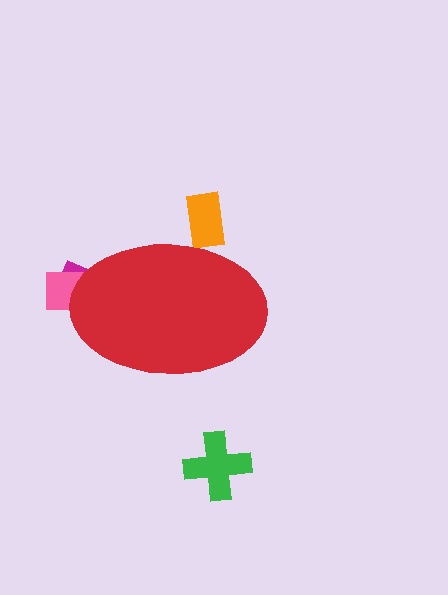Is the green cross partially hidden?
No, the green cross is fully visible.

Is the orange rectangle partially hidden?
Yes, the orange rectangle is partially hidden behind the red ellipse.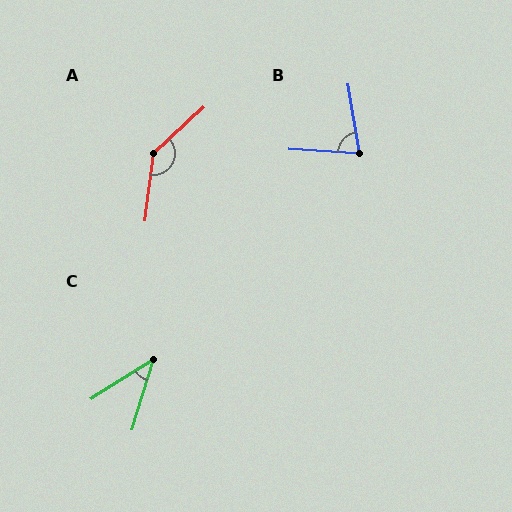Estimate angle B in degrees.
Approximately 77 degrees.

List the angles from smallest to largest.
C (41°), B (77°), A (140°).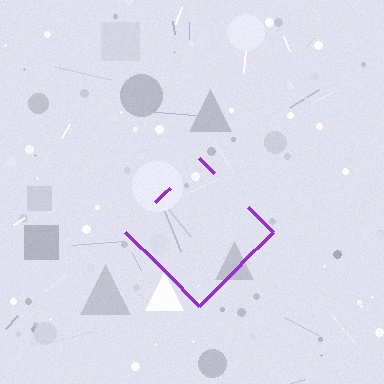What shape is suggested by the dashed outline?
The dashed outline suggests a diamond.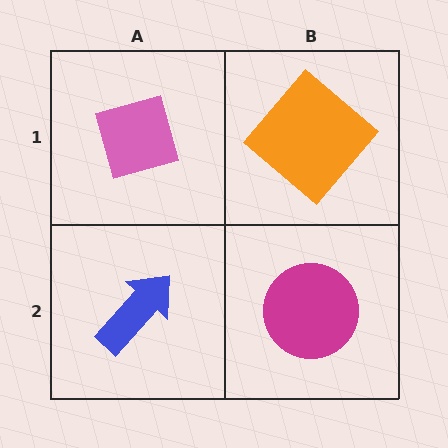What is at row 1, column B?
An orange diamond.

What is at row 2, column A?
A blue arrow.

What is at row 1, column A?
A pink diamond.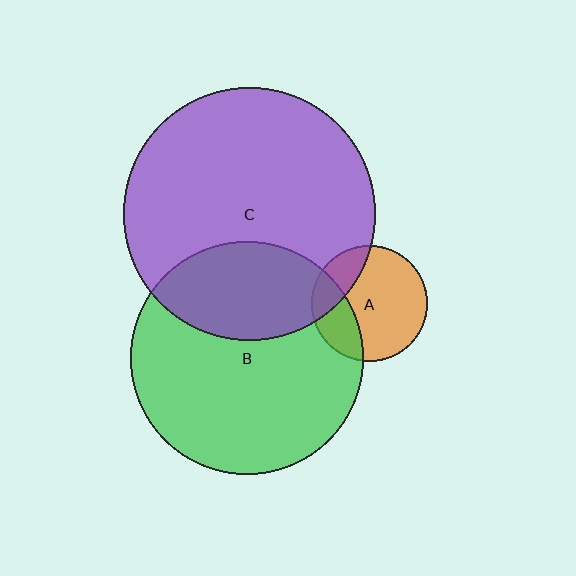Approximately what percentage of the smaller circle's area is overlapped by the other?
Approximately 25%.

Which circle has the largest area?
Circle C (purple).